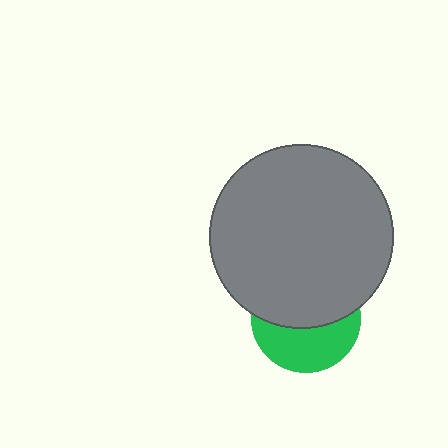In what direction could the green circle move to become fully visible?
The green circle could move down. That would shift it out from behind the gray circle entirely.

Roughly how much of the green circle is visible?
A small part of it is visible (roughly 45%).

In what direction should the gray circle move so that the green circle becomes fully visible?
The gray circle should move up. That is the shortest direction to clear the overlap and leave the green circle fully visible.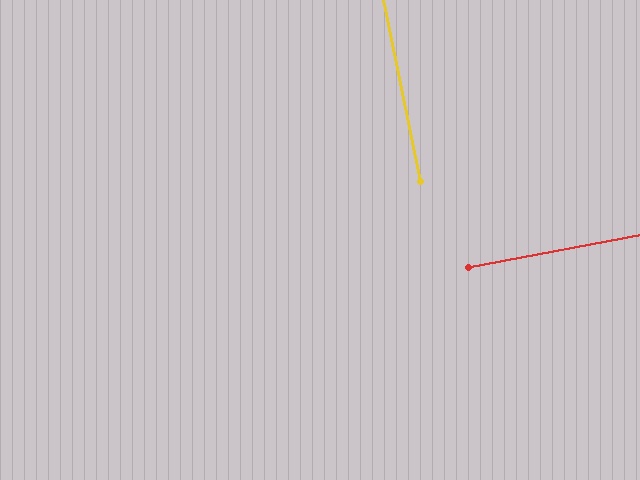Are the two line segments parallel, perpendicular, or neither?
Perpendicular — they meet at approximately 89°.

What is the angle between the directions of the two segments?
Approximately 89 degrees.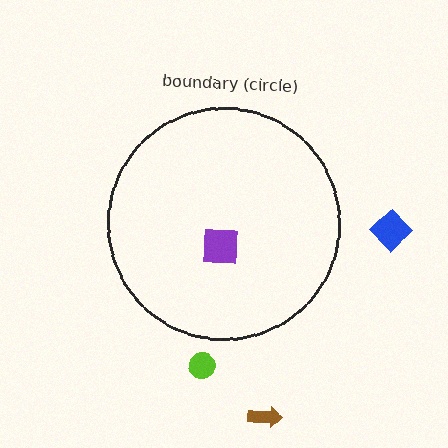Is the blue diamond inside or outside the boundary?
Outside.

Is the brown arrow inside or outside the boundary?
Outside.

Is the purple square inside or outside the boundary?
Inside.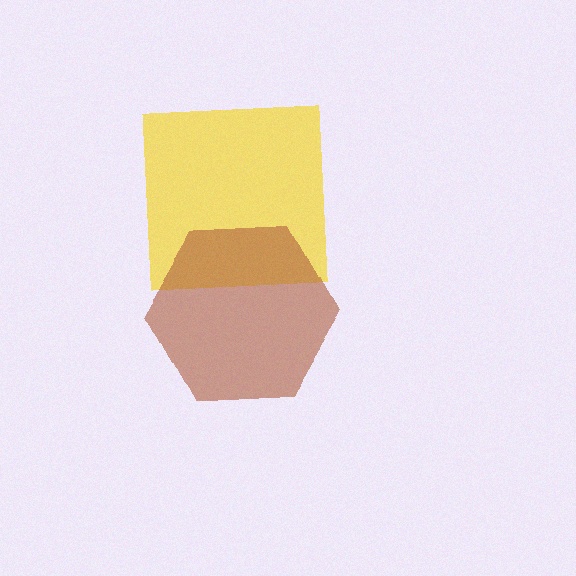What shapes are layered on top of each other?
The layered shapes are: a yellow square, a brown hexagon.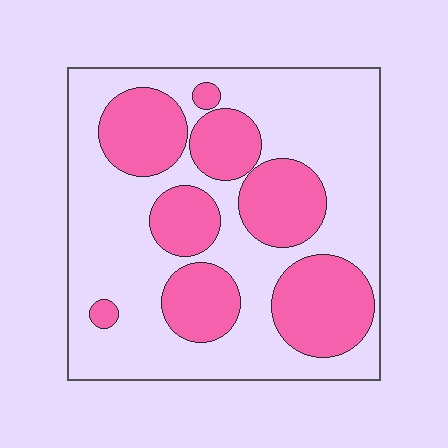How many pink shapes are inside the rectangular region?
8.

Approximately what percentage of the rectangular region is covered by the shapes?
Approximately 35%.